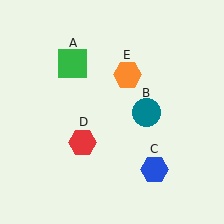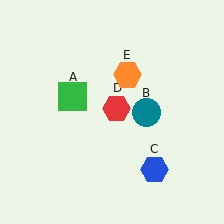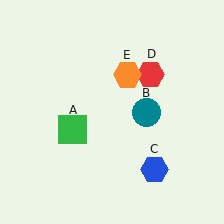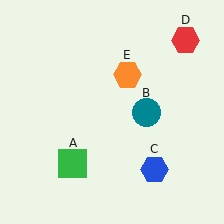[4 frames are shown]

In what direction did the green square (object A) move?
The green square (object A) moved down.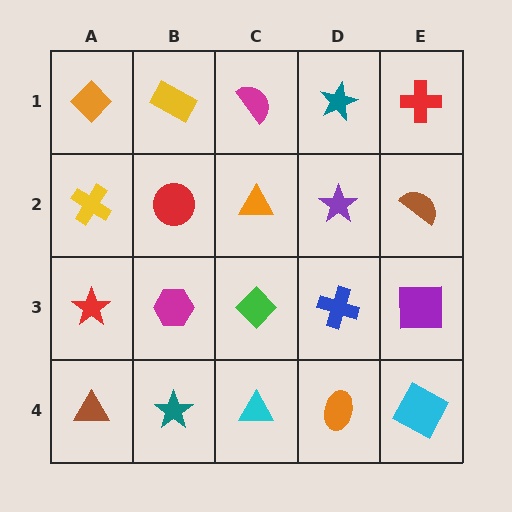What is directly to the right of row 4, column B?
A cyan triangle.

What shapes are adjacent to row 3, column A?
A yellow cross (row 2, column A), a brown triangle (row 4, column A), a magenta hexagon (row 3, column B).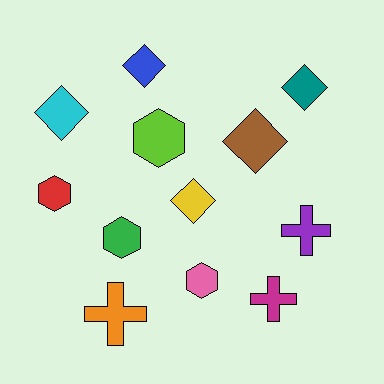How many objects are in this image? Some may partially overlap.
There are 12 objects.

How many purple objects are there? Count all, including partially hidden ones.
There is 1 purple object.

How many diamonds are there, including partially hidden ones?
There are 5 diamonds.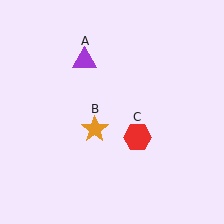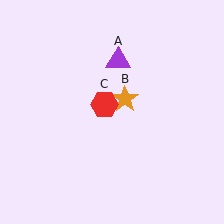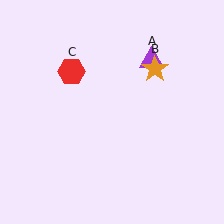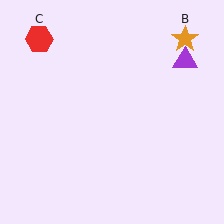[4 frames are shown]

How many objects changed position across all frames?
3 objects changed position: purple triangle (object A), orange star (object B), red hexagon (object C).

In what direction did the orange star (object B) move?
The orange star (object B) moved up and to the right.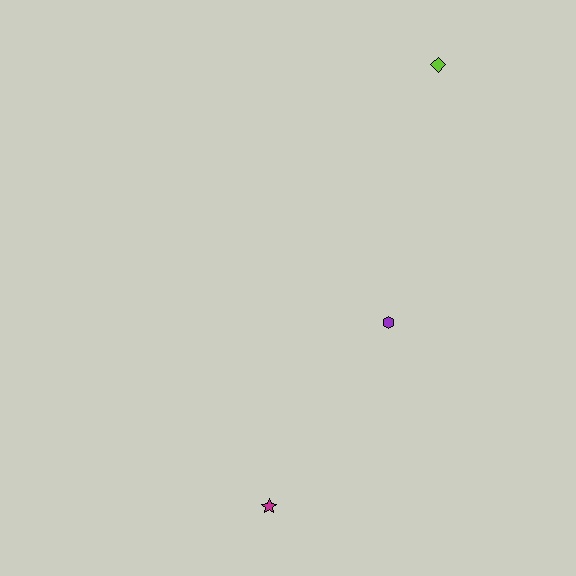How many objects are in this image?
There are 3 objects.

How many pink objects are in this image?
There are no pink objects.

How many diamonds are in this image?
There is 1 diamond.